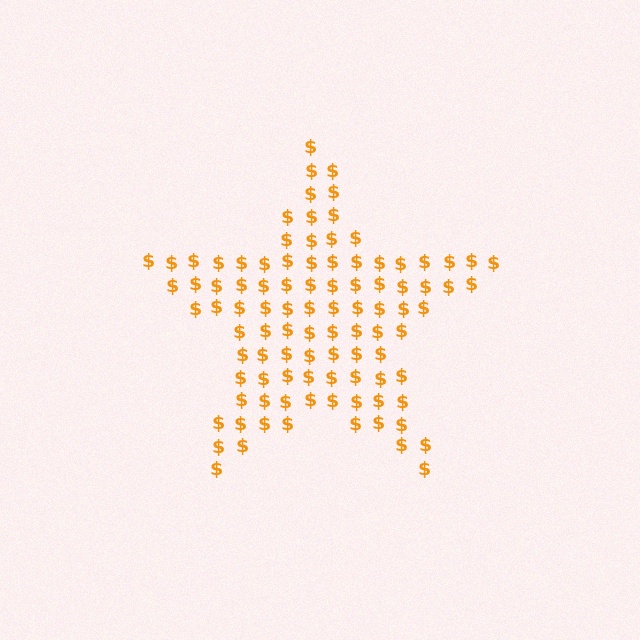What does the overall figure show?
The overall figure shows a star.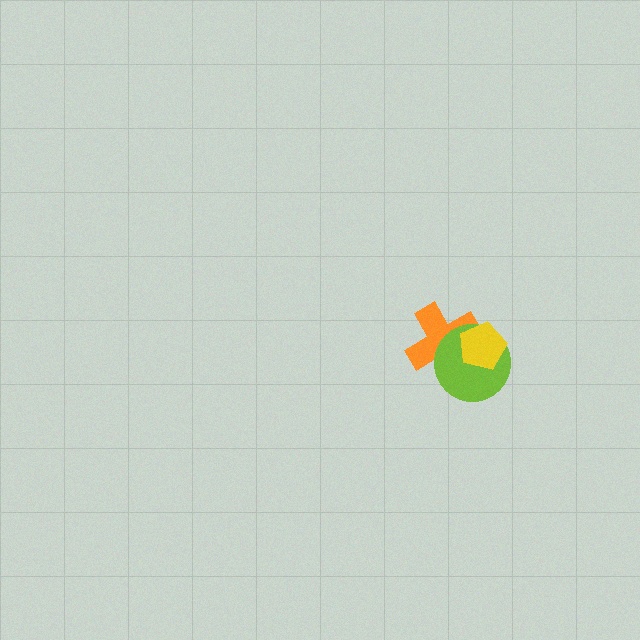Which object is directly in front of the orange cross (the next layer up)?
The lime circle is directly in front of the orange cross.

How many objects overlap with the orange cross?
2 objects overlap with the orange cross.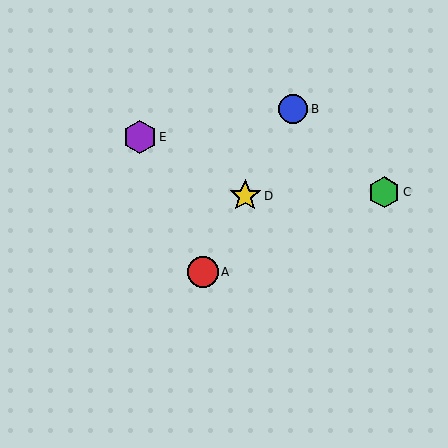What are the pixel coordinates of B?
Object B is at (293, 109).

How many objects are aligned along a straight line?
3 objects (A, B, D) are aligned along a straight line.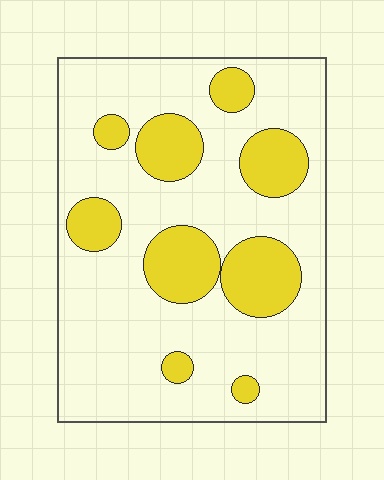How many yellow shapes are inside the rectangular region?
9.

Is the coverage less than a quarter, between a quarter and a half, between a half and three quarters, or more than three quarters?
Less than a quarter.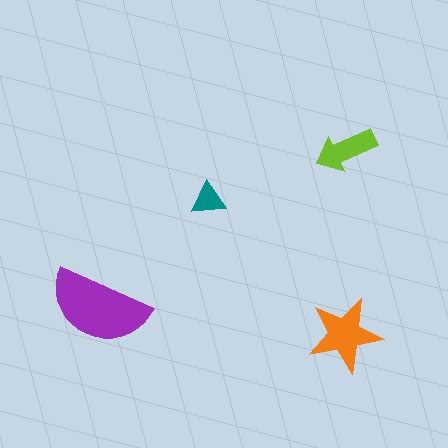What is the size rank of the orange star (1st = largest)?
2nd.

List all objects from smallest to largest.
The teal triangle, the lime arrow, the orange star, the purple semicircle.